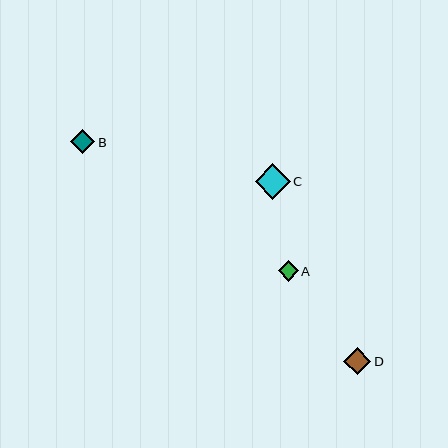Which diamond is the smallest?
Diamond A is the smallest with a size of approximately 20 pixels.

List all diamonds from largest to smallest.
From largest to smallest: C, D, B, A.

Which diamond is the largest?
Diamond C is the largest with a size of approximately 35 pixels.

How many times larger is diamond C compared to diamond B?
Diamond C is approximately 1.5 times the size of diamond B.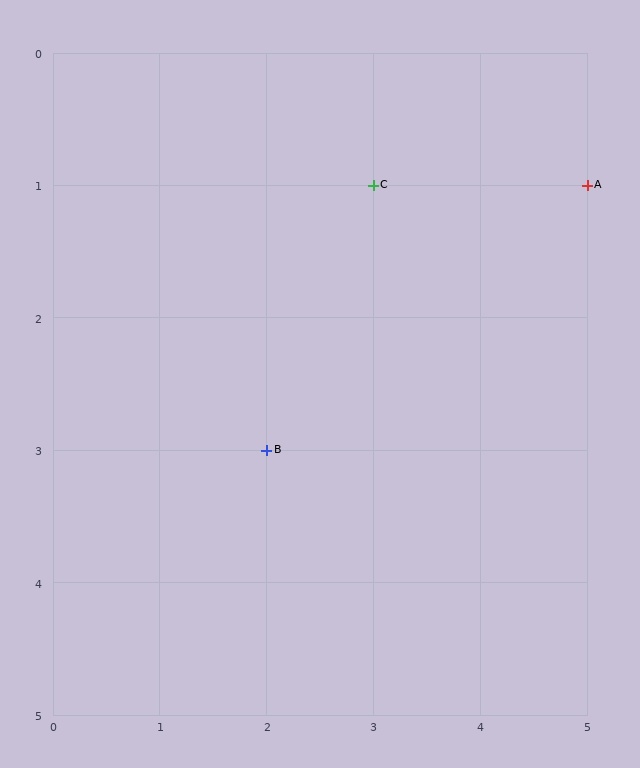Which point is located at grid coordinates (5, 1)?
Point A is at (5, 1).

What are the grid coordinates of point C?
Point C is at grid coordinates (3, 1).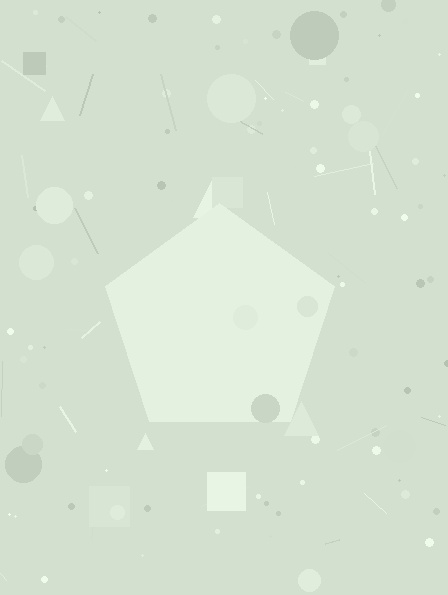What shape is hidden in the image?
A pentagon is hidden in the image.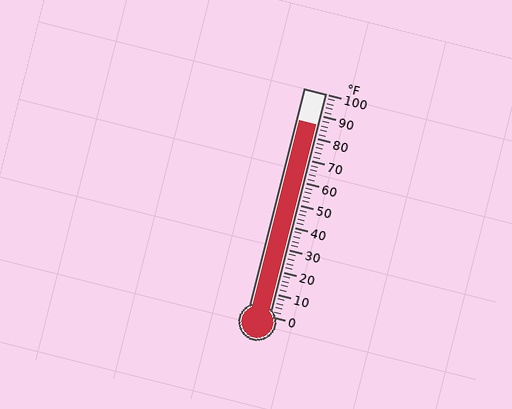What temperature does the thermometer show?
The thermometer shows approximately 86°F.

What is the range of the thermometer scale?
The thermometer scale ranges from 0°F to 100°F.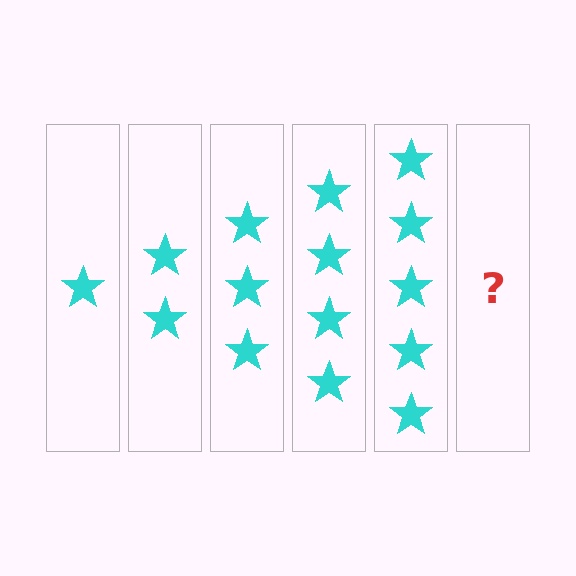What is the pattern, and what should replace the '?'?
The pattern is that each step adds one more star. The '?' should be 6 stars.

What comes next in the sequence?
The next element should be 6 stars.